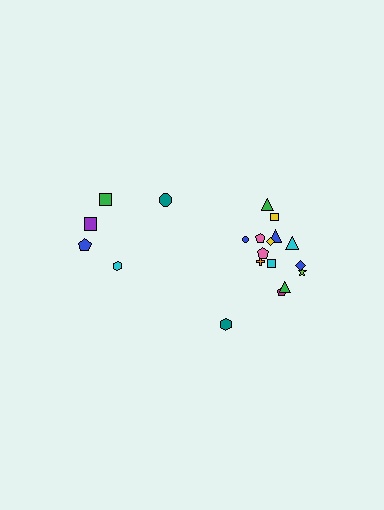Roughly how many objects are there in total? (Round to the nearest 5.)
Roughly 20 objects in total.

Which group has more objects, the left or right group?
The right group.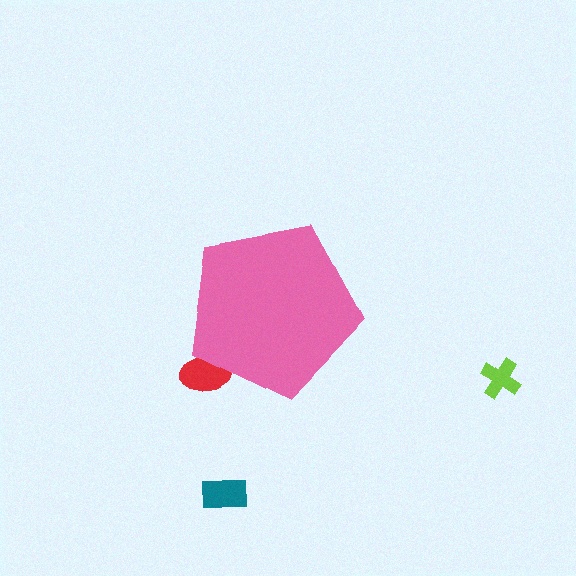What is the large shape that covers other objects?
A pink pentagon.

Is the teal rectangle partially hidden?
No, the teal rectangle is fully visible.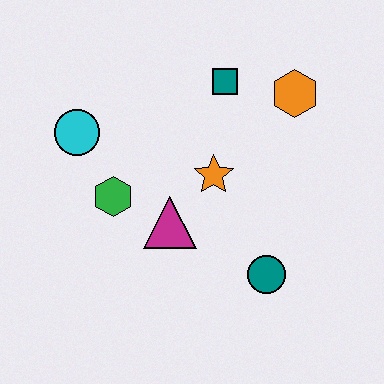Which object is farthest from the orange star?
The cyan circle is farthest from the orange star.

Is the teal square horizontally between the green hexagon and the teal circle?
Yes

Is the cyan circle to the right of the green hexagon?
No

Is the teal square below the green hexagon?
No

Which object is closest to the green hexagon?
The magenta triangle is closest to the green hexagon.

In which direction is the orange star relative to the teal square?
The orange star is below the teal square.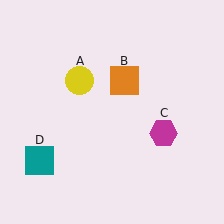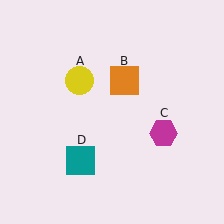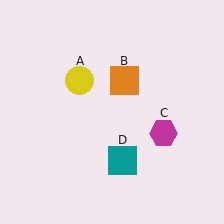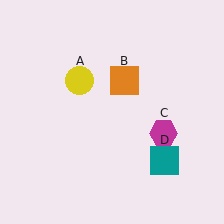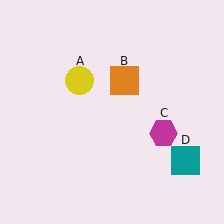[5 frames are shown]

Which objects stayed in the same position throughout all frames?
Yellow circle (object A) and orange square (object B) and magenta hexagon (object C) remained stationary.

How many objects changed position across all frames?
1 object changed position: teal square (object D).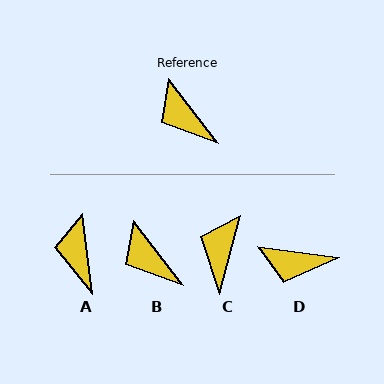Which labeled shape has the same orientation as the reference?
B.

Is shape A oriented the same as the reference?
No, it is off by about 30 degrees.